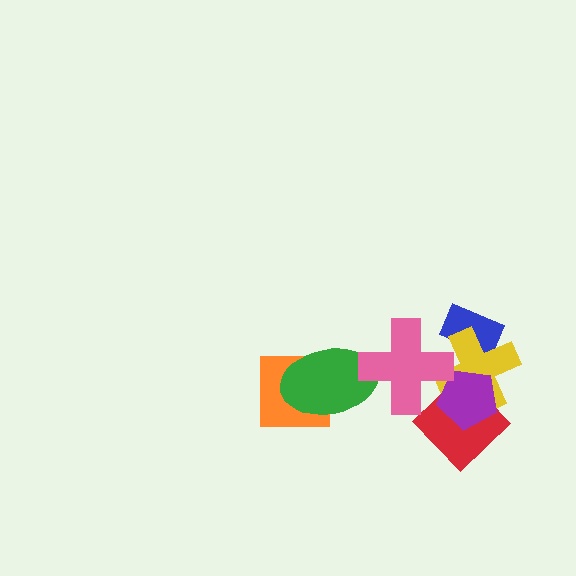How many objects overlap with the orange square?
1 object overlaps with the orange square.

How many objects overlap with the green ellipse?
2 objects overlap with the green ellipse.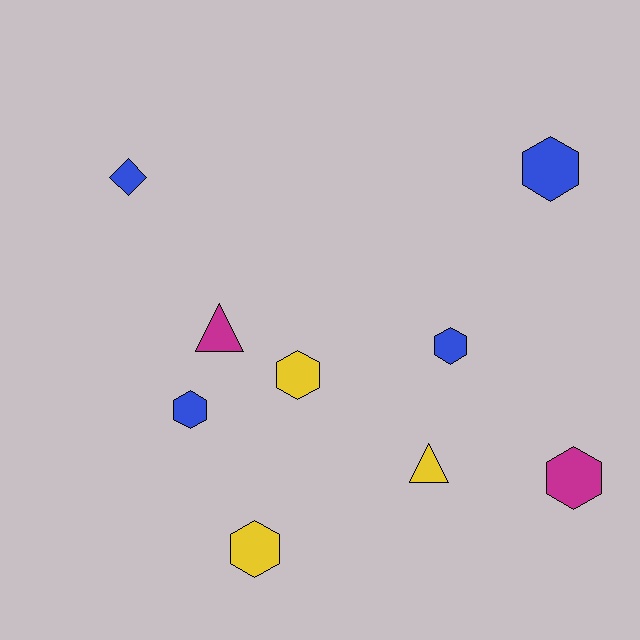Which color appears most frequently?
Blue, with 4 objects.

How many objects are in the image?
There are 9 objects.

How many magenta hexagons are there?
There is 1 magenta hexagon.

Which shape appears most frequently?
Hexagon, with 6 objects.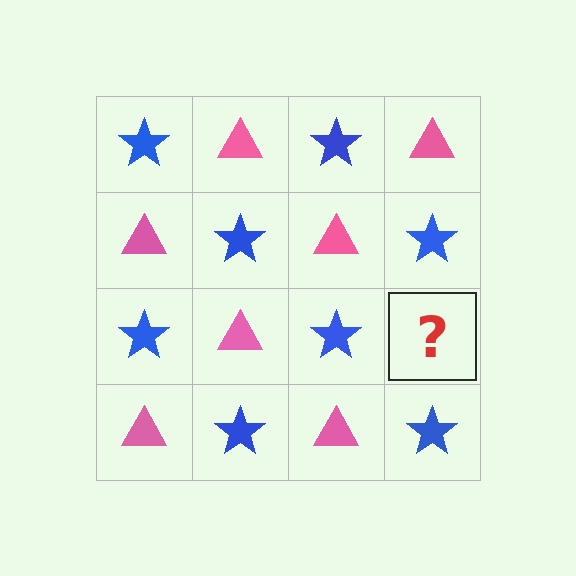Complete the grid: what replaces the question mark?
The question mark should be replaced with a pink triangle.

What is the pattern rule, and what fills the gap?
The rule is that it alternates blue star and pink triangle in a checkerboard pattern. The gap should be filled with a pink triangle.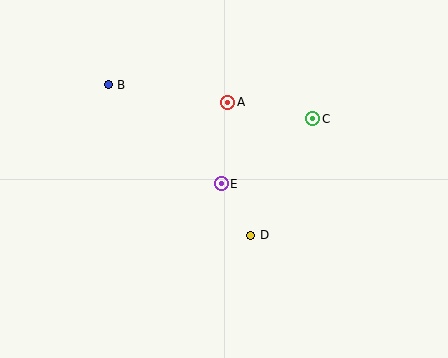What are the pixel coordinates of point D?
Point D is at (251, 235).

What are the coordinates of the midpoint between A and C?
The midpoint between A and C is at (270, 111).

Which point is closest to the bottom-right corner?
Point D is closest to the bottom-right corner.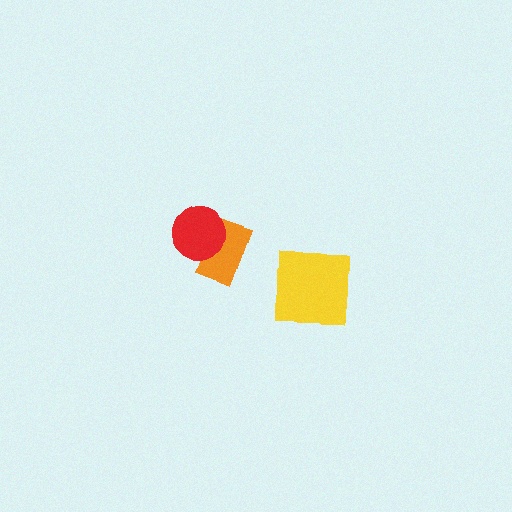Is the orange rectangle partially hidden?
Yes, it is partially covered by another shape.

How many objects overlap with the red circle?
1 object overlaps with the red circle.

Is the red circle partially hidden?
No, no other shape covers it.